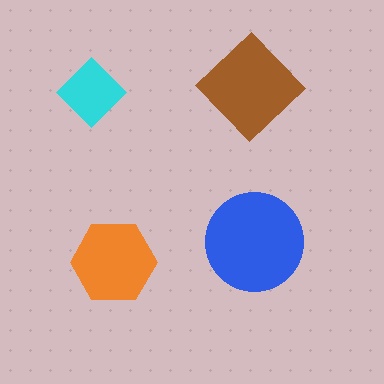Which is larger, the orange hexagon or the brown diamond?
The brown diamond.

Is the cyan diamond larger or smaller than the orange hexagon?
Smaller.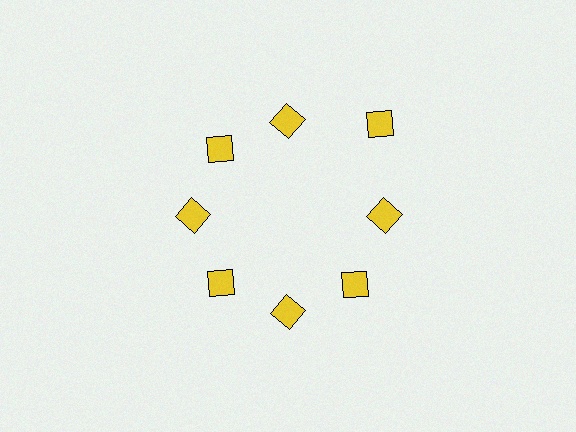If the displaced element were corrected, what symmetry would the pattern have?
It would have 8-fold rotational symmetry — the pattern would map onto itself every 45 degrees.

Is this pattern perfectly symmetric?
No. The 8 yellow squares are arranged in a ring, but one element near the 2 o'clock position is pushed outward from the center, breaking the 8-fold rotational symmetry.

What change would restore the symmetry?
The symmetry would be restored by moving it inward, back onto the ring so that all 8 squares sit at equal angles and equal distance from the center.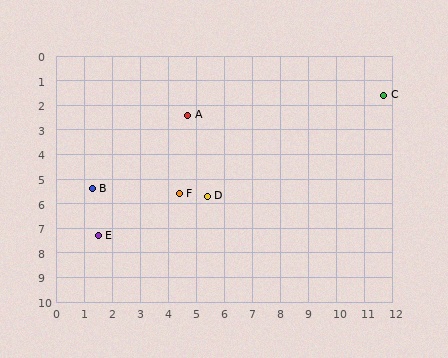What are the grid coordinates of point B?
Point B is at approximately (1.3, 5.4).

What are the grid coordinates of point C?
Point C is at approximately (11.7, 1.6).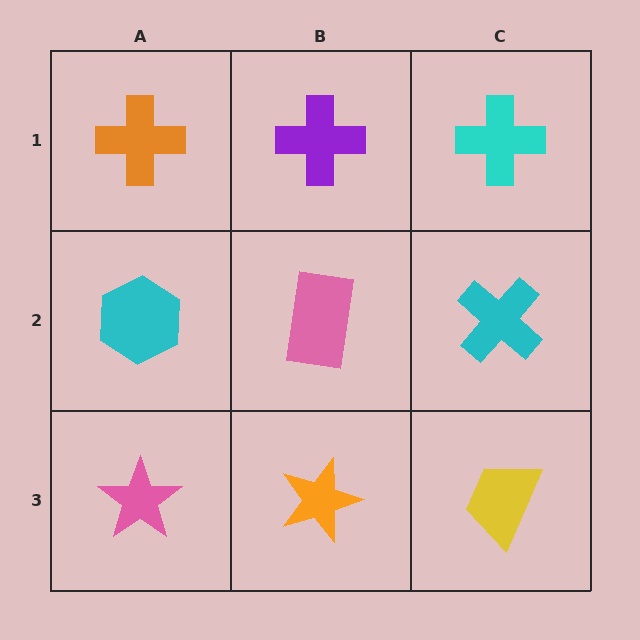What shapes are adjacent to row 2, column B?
A purple cross (row 1, column B), an orange star (row 3, column B), a cyan hexagon (row 2, column A), a cyan cross (row 2, column C).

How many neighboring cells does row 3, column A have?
2.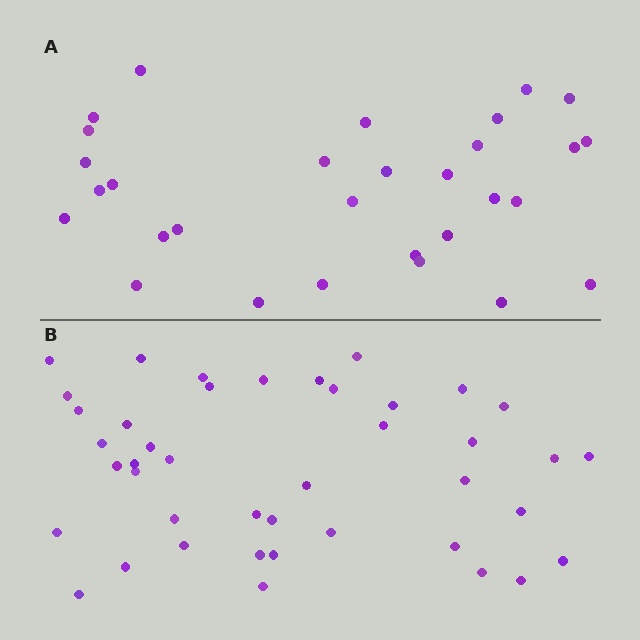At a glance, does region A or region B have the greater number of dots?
Region B (the bottom region) has more dots.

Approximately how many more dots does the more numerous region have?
Region B has roughly 12 or so more dots than region A.